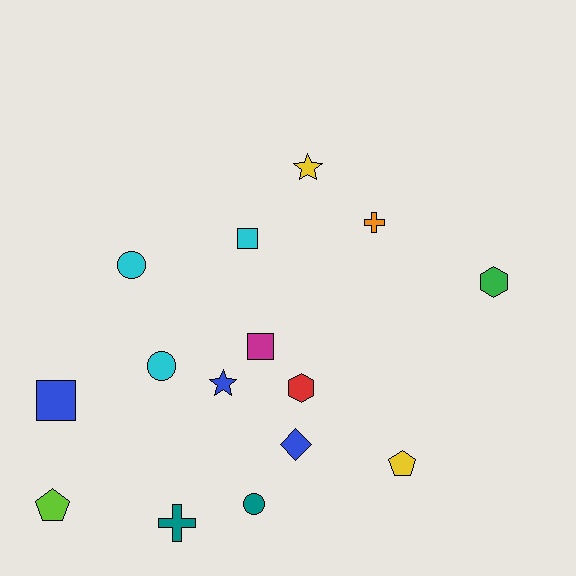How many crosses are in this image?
There are 2 crosses.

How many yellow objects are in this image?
There are 2 yellow objects.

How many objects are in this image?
There are 15 objects.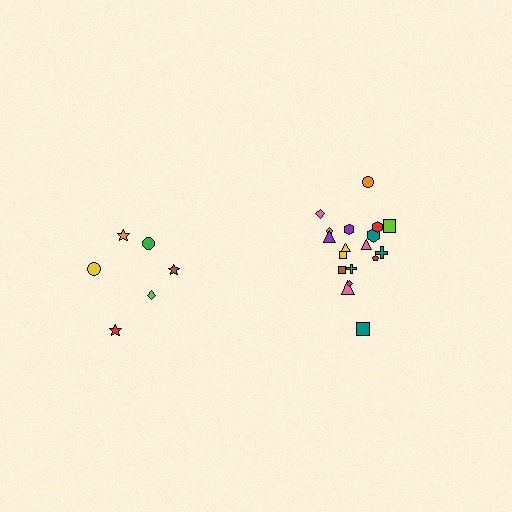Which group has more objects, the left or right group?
The right group.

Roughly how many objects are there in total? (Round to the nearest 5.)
Roughly 25 objects in total.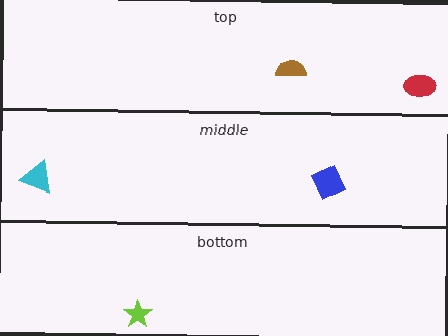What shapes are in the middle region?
The blue diamond, the cyan triangle.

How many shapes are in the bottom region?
1.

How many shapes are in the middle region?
2.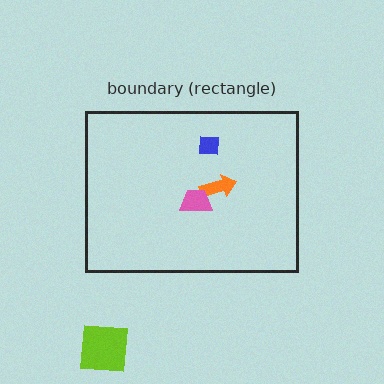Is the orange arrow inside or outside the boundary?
Inside.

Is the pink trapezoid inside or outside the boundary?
Inside.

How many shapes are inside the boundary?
3 inside, 1 outside.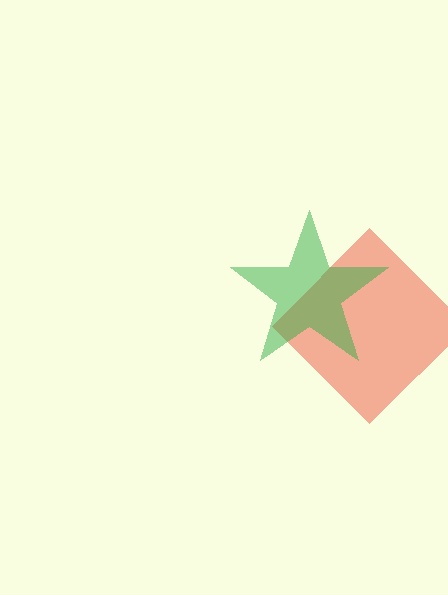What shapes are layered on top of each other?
The layered shapes are: a red diamond, a green star.